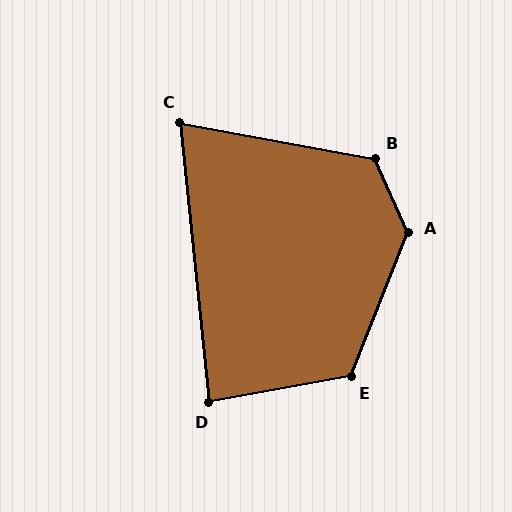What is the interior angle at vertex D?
Approximately 86 degrees (approximately right).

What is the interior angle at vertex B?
Approximately 125 degrees (obtuse).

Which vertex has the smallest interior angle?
C, at approximately 74 degrees.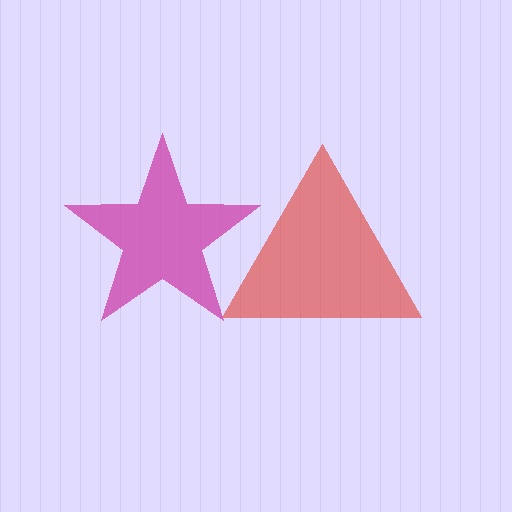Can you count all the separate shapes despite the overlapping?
Yes, there are 2 separate shapes.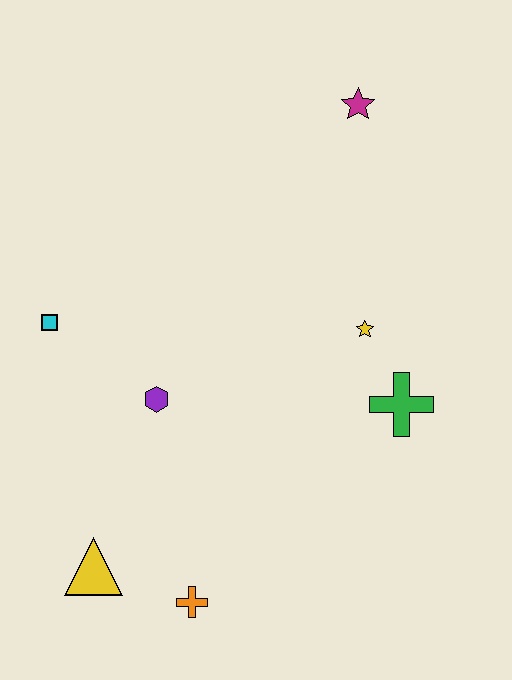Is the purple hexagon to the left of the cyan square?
No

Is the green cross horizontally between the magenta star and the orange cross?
No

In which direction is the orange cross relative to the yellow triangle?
The orange cross is to the right of the yellow triangle.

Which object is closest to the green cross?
The yellow star is closest to the green cross.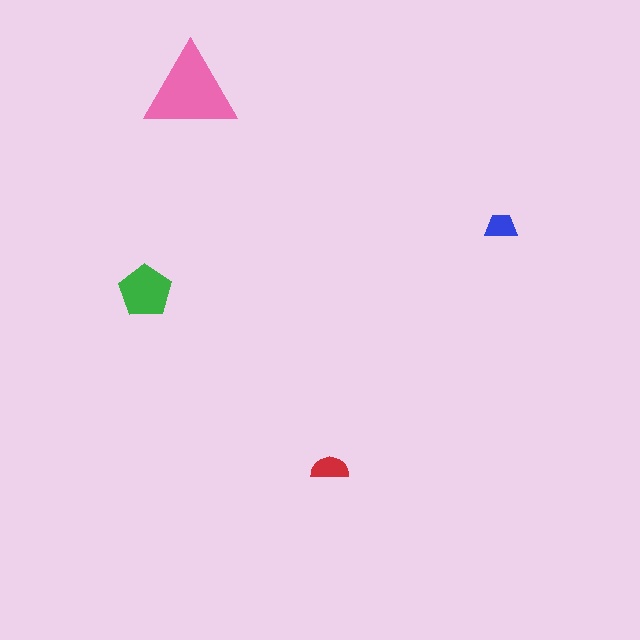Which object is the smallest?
The blue trapezoid.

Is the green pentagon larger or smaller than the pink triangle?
Smaller.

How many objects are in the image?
There are 4 objects in the image.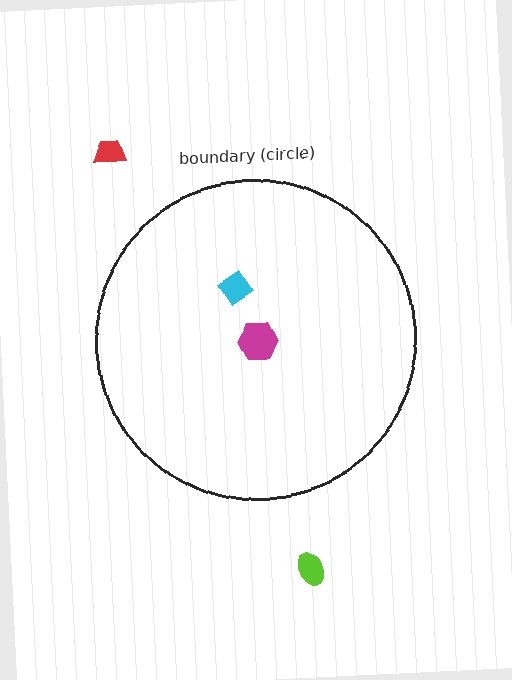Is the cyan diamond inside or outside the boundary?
Inside.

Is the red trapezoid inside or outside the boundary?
Outside.